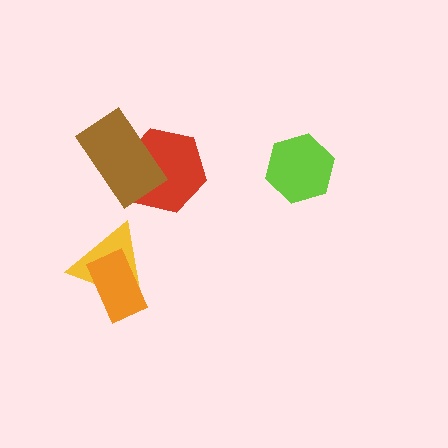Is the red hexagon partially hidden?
Yes, it is partially covered by another shape.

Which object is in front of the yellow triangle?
The orange rectangle is in front of the yellow triangle.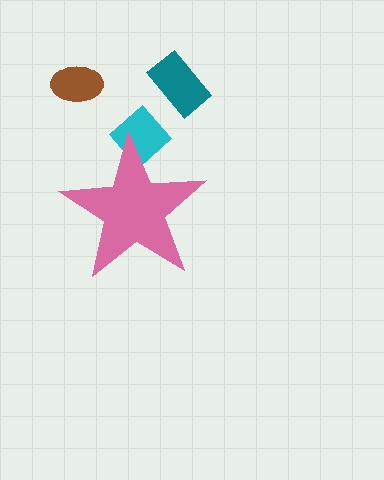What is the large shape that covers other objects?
A pink star.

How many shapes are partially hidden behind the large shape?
1 shape is partially hidden.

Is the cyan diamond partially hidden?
Yes, the cyan diamond is partially hidden behind the pink star.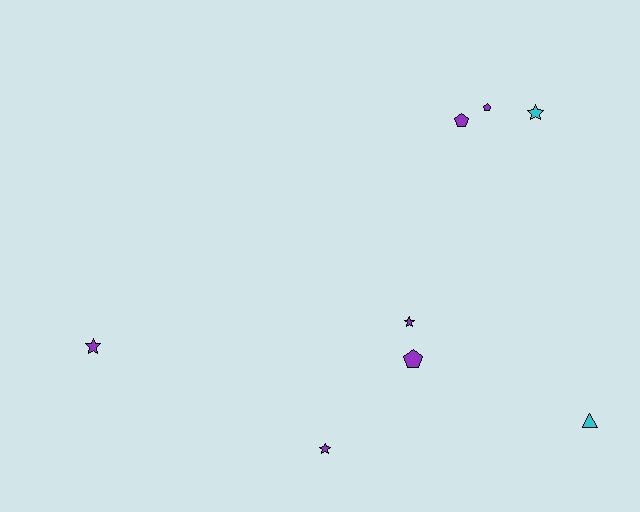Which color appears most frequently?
Purple, with 6 objects.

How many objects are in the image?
There are 8 objects.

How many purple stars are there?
There are 3 purple stars.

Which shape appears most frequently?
Star, with 4 objects.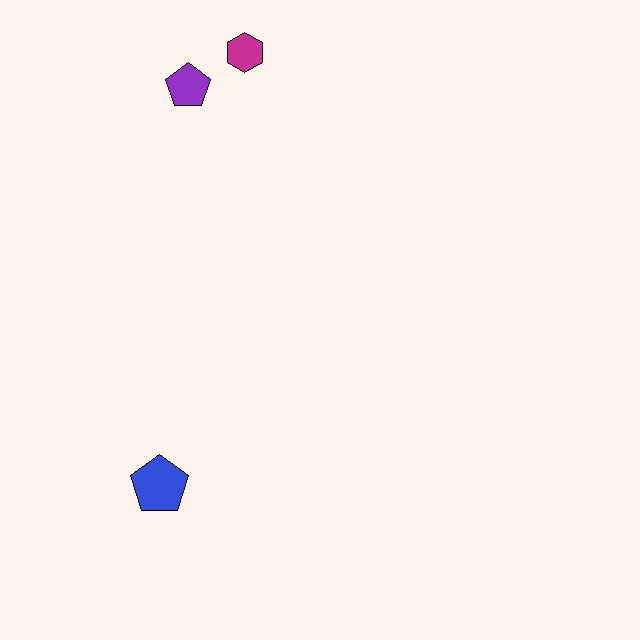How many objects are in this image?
There are 3 objects.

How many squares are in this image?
There are no squares.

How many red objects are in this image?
There are no red objects.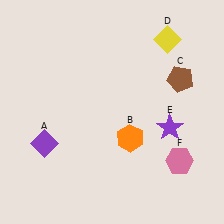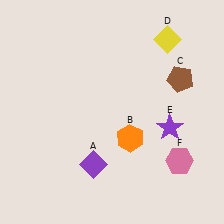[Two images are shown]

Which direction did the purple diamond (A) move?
The purple diamond (A) moved right.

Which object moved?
The purple diamond (A) moved right.